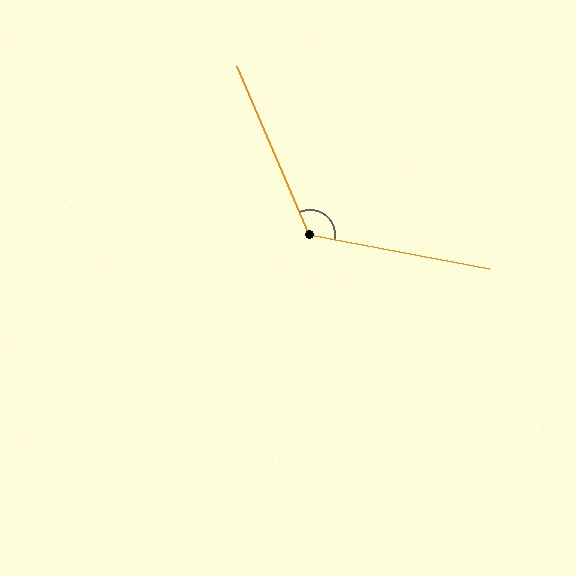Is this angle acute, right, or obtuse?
It is obtuse.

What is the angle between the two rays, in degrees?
Approximately 124 degrees.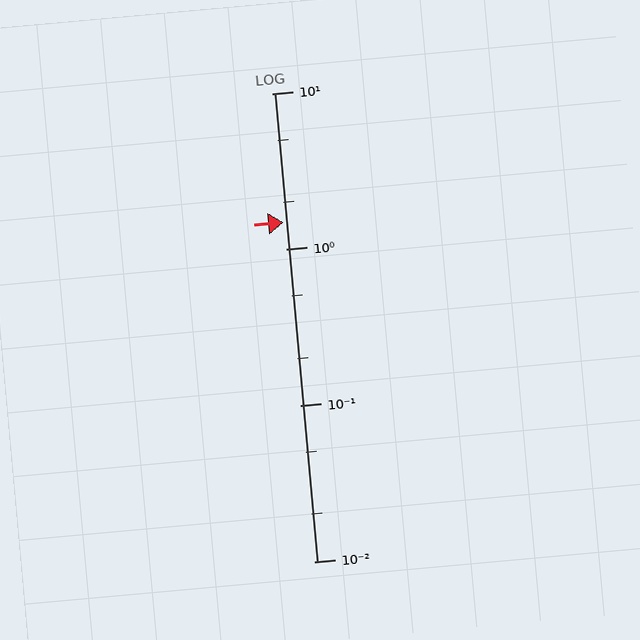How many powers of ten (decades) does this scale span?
The scale spans 3 decades, from 0.01 to 10.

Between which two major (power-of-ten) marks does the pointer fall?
The pointer is between 1 and 10.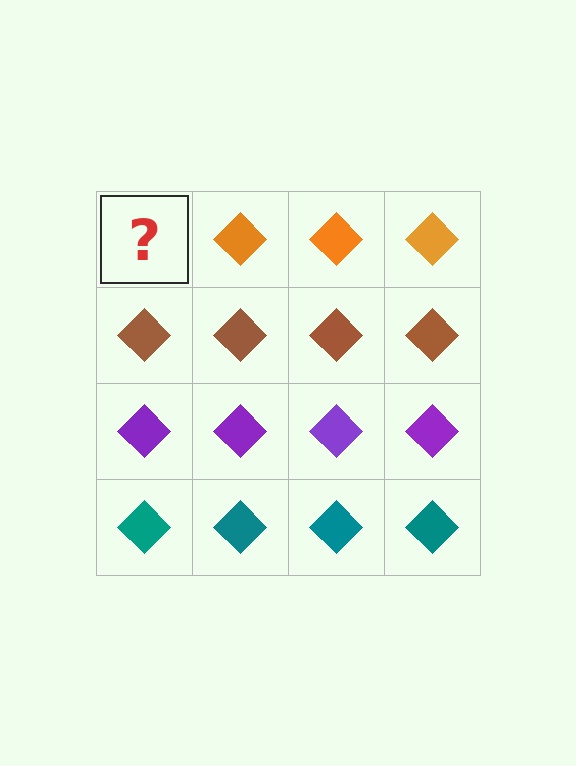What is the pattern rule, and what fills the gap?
The rule is that each row has a consistent color. The gap should be filled with an orange diamond.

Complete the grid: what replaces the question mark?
The question mark should be replaced with an orange diamond.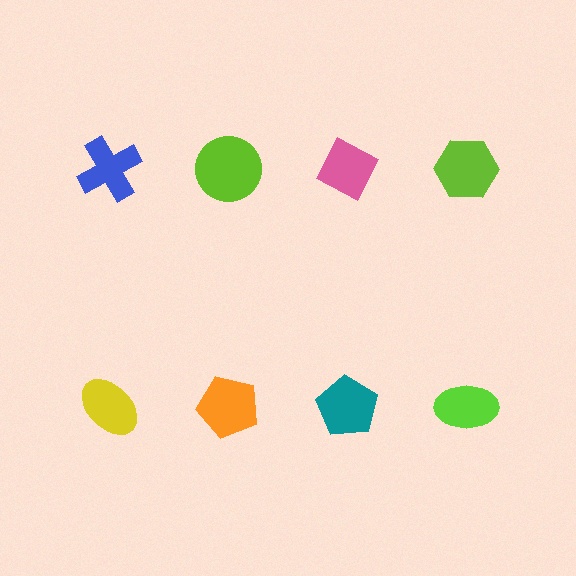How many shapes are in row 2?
4 shapes.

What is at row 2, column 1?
A yellow ellipse.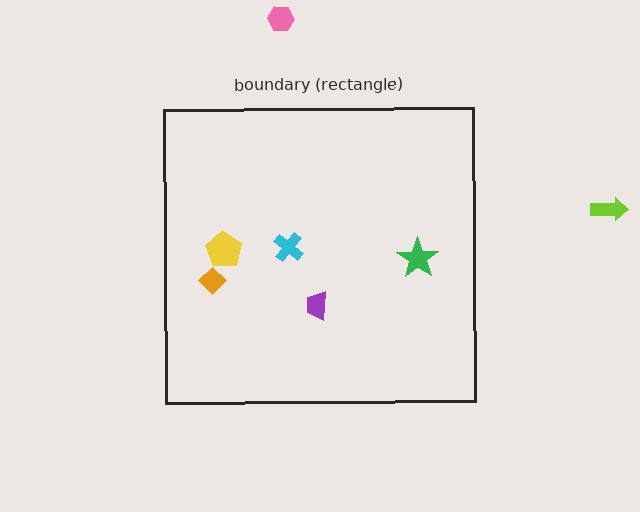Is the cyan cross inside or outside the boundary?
Inside.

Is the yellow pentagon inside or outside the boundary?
Inside.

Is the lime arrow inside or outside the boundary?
Outside.